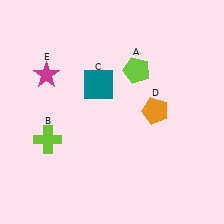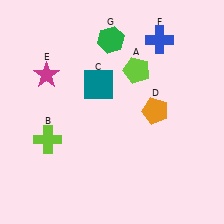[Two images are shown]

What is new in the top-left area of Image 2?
A green hexagon (G) was added in the top-left area of Image 2.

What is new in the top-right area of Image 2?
A blue cross (F) was added in the top-right area of Image 2.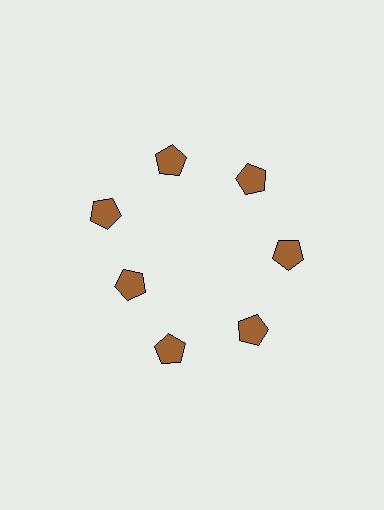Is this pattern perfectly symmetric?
No. The 7 brown pentagons are arranged in a ring, but one element near the 8 o'clock position is pulled inward toward the center, breaking the 7-fold rotational symmetry.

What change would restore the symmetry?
The symmetry would be restored by moving it outward, back onto the ring so that all 7 pentagons sit at equal angles and equal distance from the center.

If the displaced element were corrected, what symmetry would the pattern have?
It would have 7-fold rotational symmetry — the pattern would map onto itself every 51 degrees.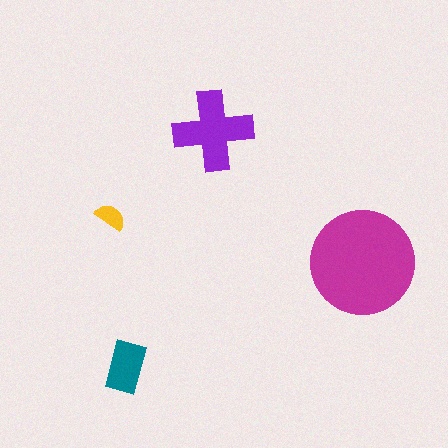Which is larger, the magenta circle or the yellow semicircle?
The magenta circle.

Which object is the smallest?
The yellow semicircle.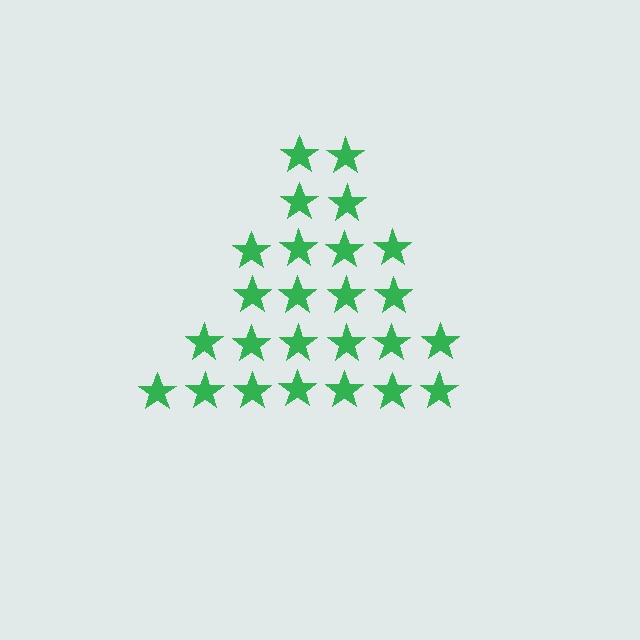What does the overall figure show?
The overall figure shows a triangle.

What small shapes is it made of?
It is made of small stars.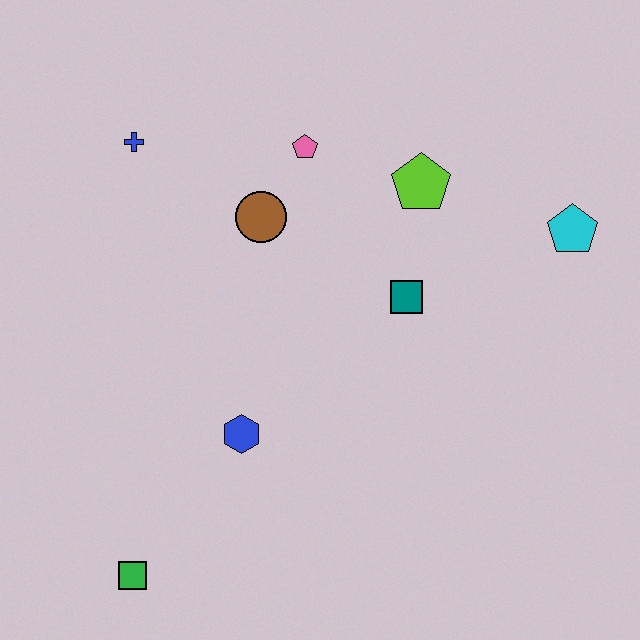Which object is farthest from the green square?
The cyan pentagon is farthest from the green square.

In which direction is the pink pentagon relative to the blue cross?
The pink pentagon is to the right of the blue cross.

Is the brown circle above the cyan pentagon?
Yes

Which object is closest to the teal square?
The lime pentagon is closest to the teal square.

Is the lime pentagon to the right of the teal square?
Yes